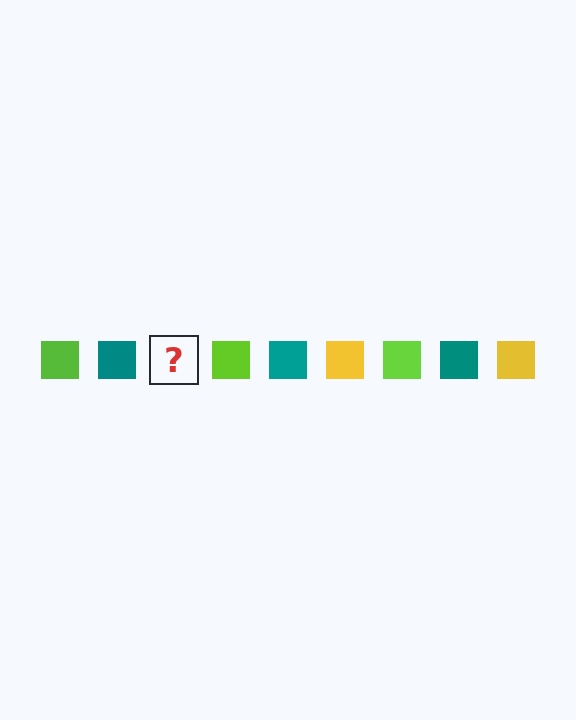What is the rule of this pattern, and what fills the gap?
The rule is that the pattern cycles through lime, teal, yellow squares. The gap should be filled with a yellow square.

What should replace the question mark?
The question mark should be replaced with a yellow square.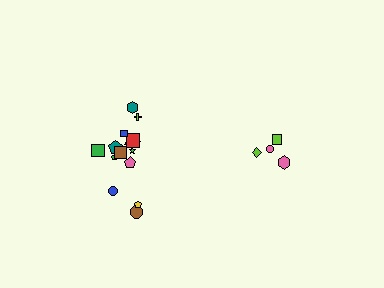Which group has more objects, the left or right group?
The left group.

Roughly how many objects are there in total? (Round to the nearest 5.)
Roughly 20 objects in total.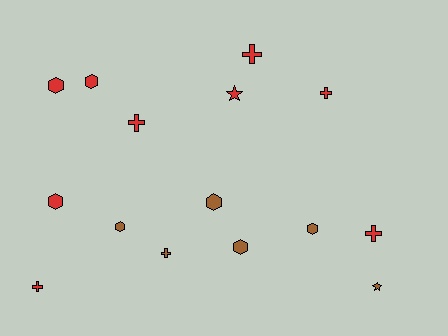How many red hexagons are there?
There are 3 red hexagons.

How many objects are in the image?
There are 15 objects.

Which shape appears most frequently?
Hexagon, with 7 objects.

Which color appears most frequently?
Red, with 9 objects.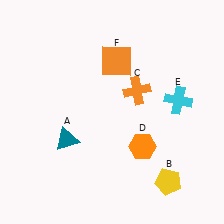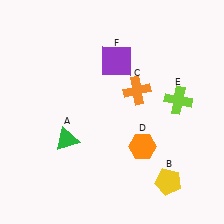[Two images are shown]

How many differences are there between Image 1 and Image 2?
There are 3 differences between the two images.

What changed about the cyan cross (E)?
In Image 1, E is cyan. In Image 2, it changed to lime.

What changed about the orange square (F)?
In Image 1, F is orange. In Image 2, it changed to purple.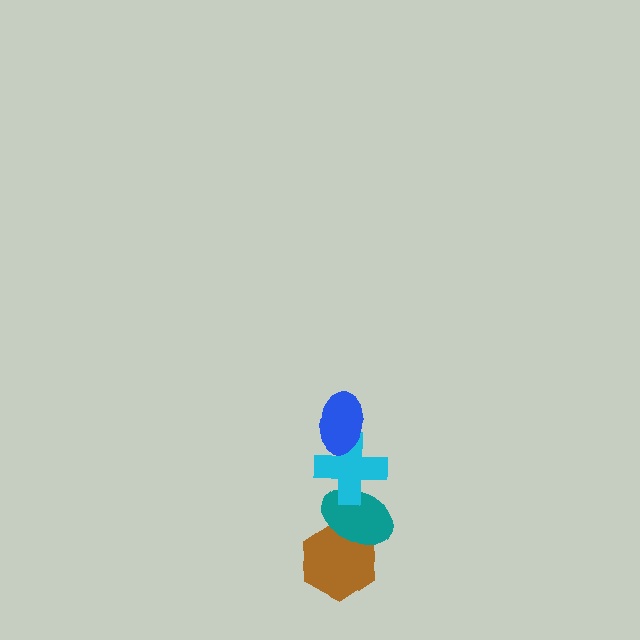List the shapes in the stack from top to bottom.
From top to bottom: the blue ellipse, the cyan cross, the teal ellipse, the brown hexagon.